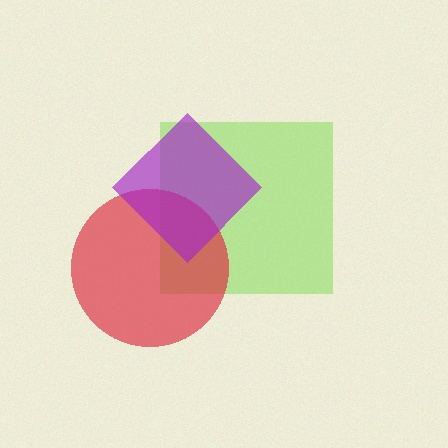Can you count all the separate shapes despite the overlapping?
Yes, there are 3 separate shapes.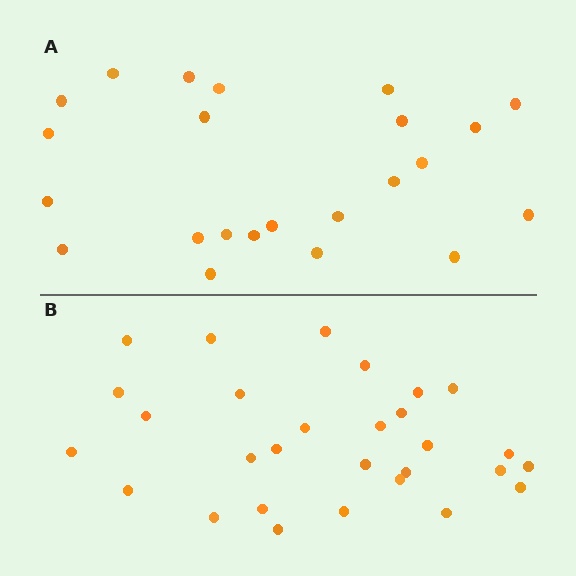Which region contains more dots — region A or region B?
Region B (the bottom region) has more dots.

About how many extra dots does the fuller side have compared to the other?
Region B has about 6 more dots than region A.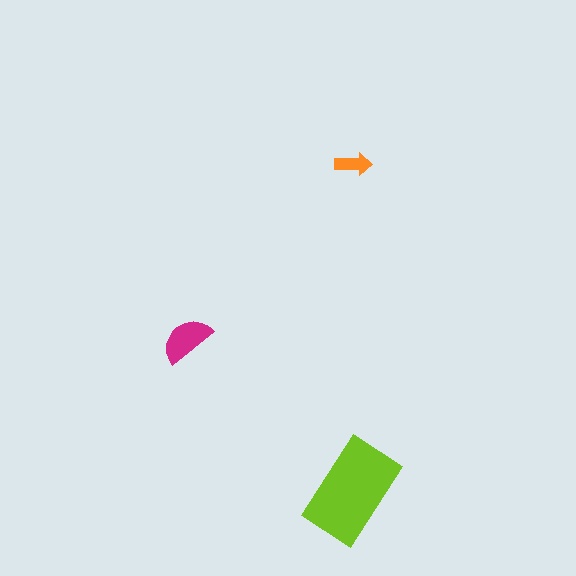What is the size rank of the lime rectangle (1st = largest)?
1st.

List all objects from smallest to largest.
The orange arrow, the magenta semicircle, the lime rectangle.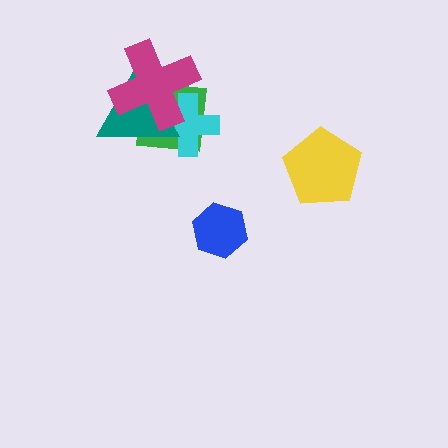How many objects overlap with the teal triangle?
3 objects overlap with the teal triangle.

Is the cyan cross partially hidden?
Yes, it is partially covered by another shape.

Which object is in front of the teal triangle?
The magenta cross is in front of the teal triangle.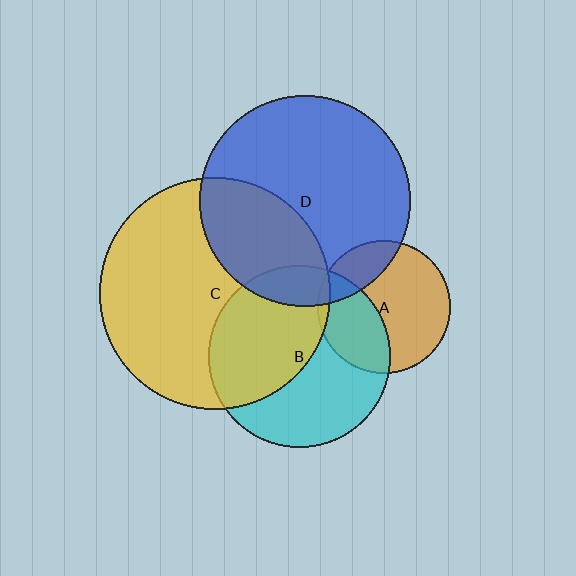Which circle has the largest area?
Circle C (yellow).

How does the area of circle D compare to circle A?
Approximately 2.5 times.